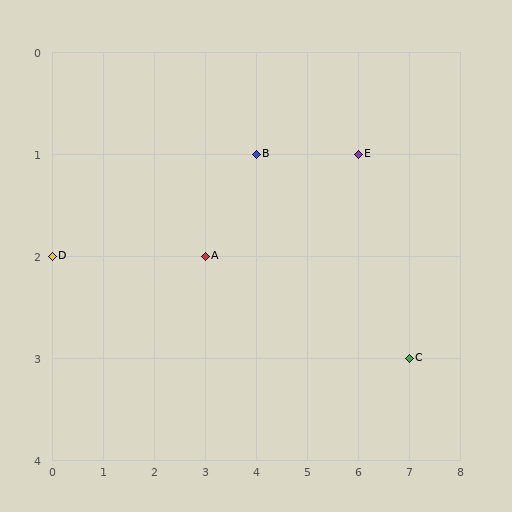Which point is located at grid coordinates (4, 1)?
Point B is at (4, 1).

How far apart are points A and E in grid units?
Points A and E are 3 columns and 1 row apart (about 3.2 grid units diagonally).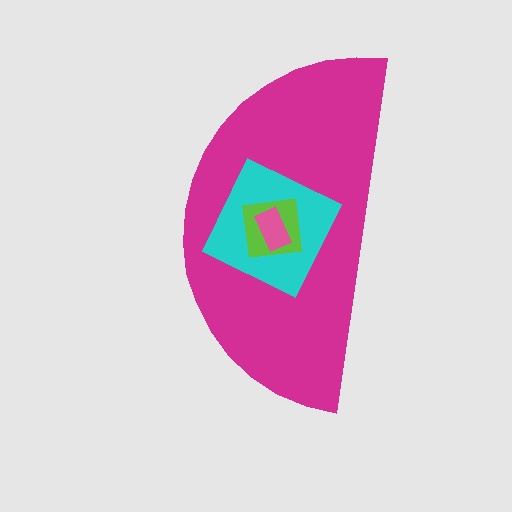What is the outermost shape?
The magenta semicircle.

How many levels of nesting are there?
4.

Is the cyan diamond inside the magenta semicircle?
Yes.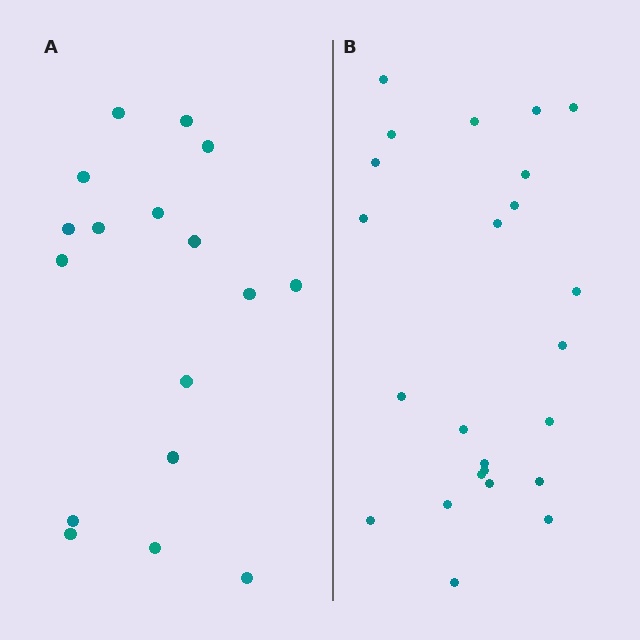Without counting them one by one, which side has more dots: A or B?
Region B (the right region) has more dots.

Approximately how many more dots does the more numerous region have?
Region B has roughly 8 or so more dots than region A.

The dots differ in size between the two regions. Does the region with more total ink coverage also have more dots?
No. Region A has more total ink coverage because its dots are larger, but region B actually contains more individual dots. Total area can be misleading — the number of items is what matters here.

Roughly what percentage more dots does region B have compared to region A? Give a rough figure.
About 40% more.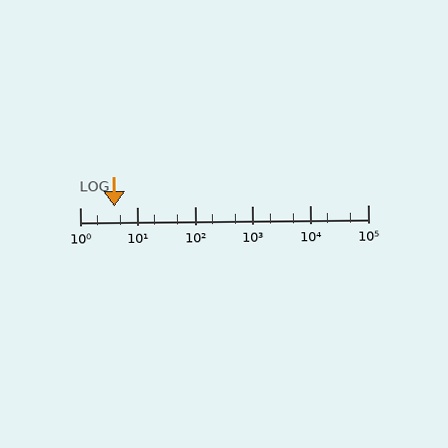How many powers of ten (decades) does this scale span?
The scale spans 5 decades, from 1 to 100000.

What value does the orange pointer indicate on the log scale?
The pointer indicates approximately 3.9.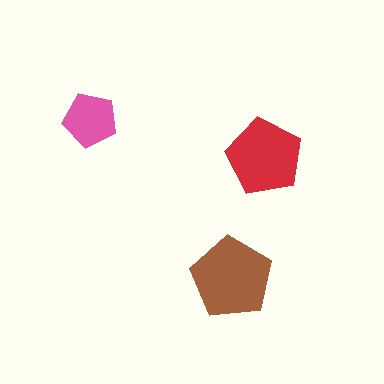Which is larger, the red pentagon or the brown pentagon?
The brown one.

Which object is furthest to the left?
The pink pentagon is leftmost.